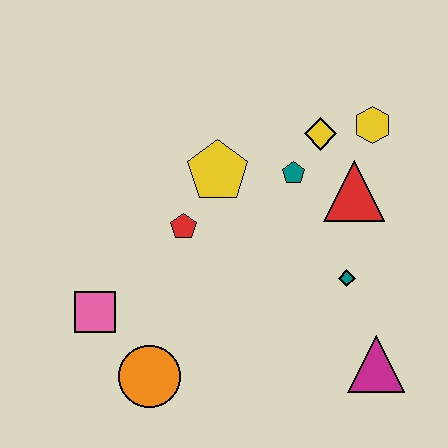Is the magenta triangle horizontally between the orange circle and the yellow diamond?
No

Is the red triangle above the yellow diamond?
No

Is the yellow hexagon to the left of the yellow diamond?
No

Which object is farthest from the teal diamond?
The pink square is farthest from the teal diamond.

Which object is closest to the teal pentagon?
The yellow diamond is closest to the teal pentagon.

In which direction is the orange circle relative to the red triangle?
The orange circle is to the left of the red triangle.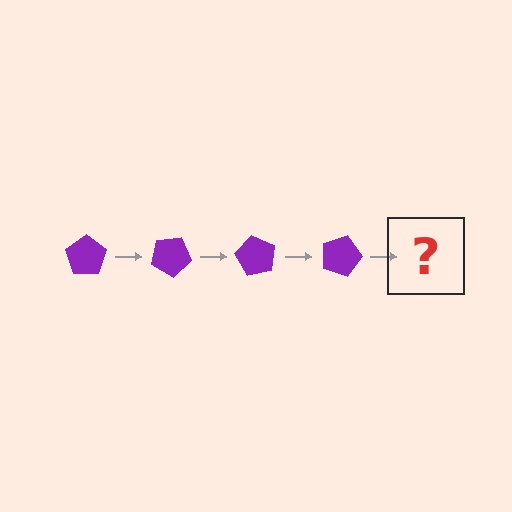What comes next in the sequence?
The next element should be a purple pentagon rotated 120 degrees.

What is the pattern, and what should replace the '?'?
The pattern is that the pentagon rotates 30 degrees each step. The '?' should be a purple pentagon rotated 120 degrees.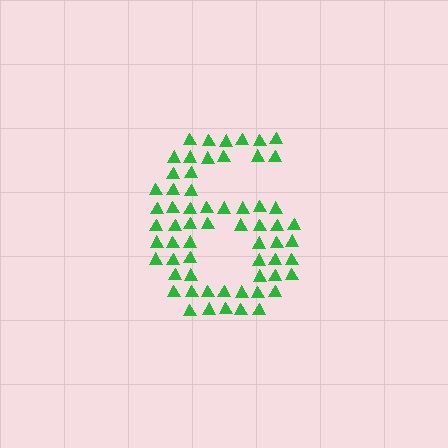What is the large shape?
The large shape is the digit 6.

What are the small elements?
The small elements are triangles.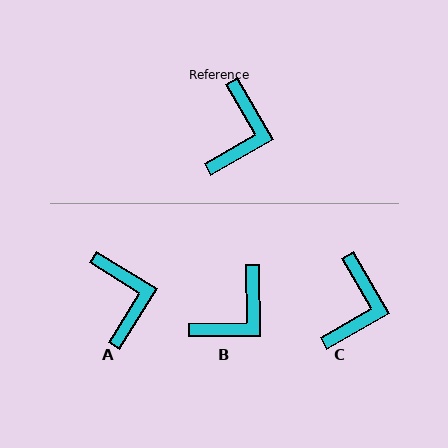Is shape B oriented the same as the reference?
No, it is off by about 30 degrees.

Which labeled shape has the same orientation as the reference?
C.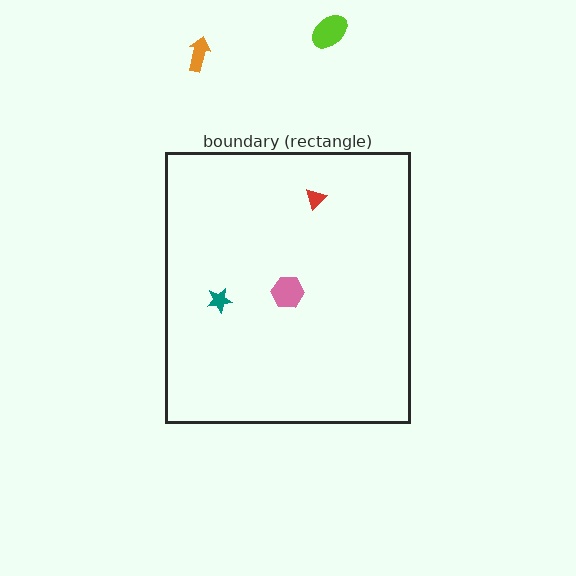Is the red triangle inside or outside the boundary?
Inside.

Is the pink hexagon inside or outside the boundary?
Inside.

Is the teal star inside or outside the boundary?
Inside.